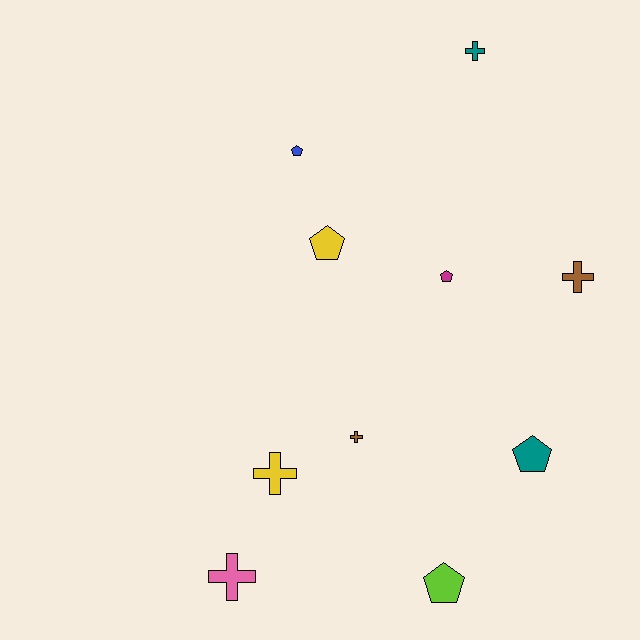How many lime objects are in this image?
There is 1 lime object.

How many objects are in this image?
There are 10 objects.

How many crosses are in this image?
There are 5 crosses.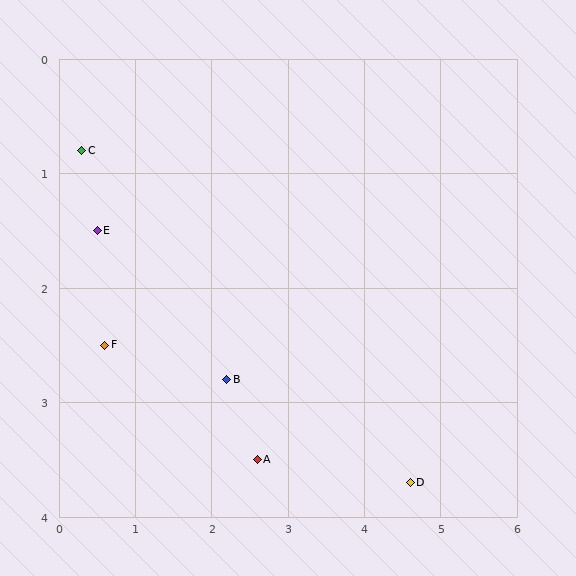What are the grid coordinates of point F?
Point F is at approximately (0.6, 2.5).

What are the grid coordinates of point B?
Point B is at approximately (2.2, 2.8).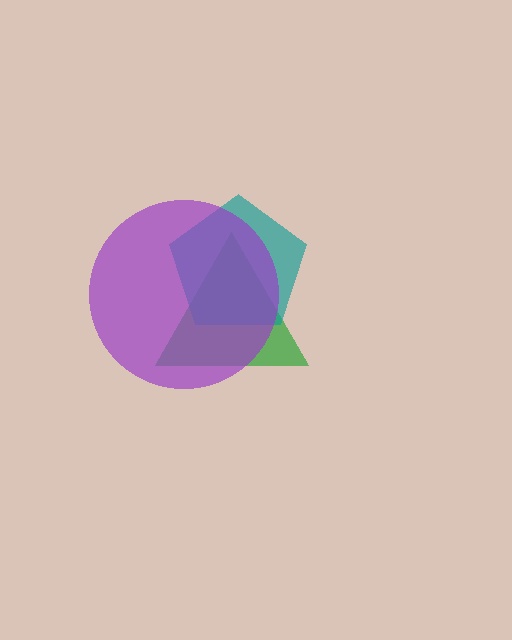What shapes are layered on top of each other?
The layered shapes are: a green triangle, a teal pentagon, a purple circle.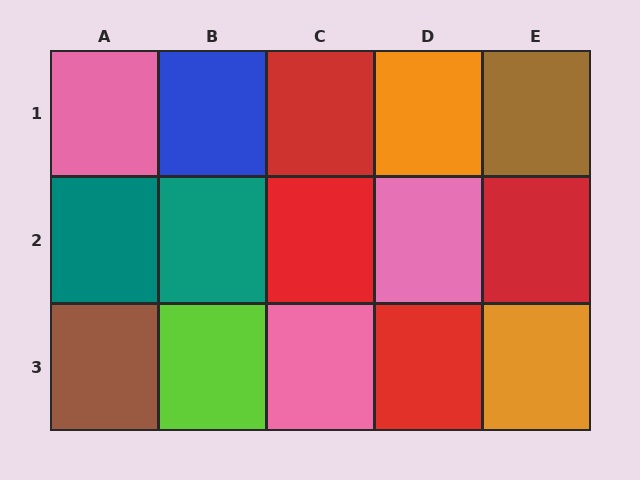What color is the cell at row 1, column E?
Brown.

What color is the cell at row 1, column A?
Pink.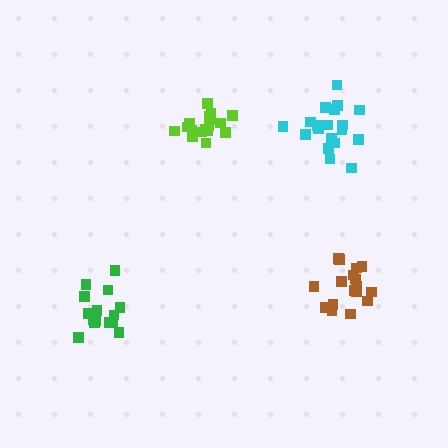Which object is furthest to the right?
The brown cluster is rightmost.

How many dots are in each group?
Group 1: 15 dots, Group 2: 17 dots, Group 3: 19 dots, Group 4: 17 dots (68 total).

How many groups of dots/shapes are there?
There are 4 groups.